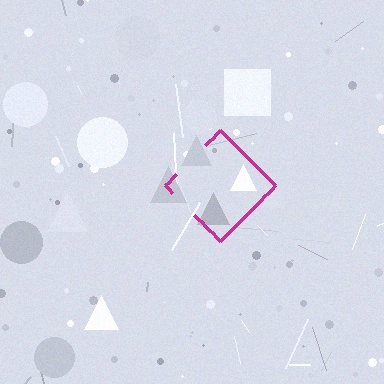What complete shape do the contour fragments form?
The contour fragments form a diamond.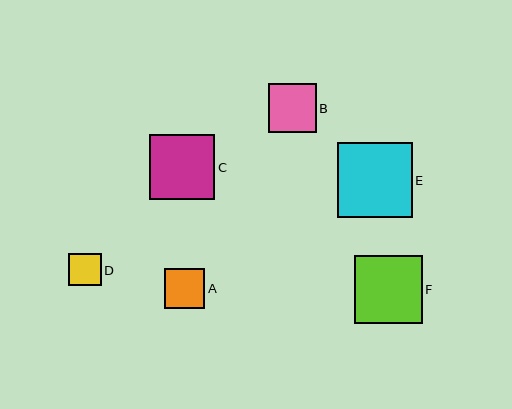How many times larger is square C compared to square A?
Square C is approximately 1.6 times the size of square A.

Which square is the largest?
Square E is the largest with a size of approximately 74 pixels.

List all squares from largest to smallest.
From largest to smallest: E, F, C, B, A, D.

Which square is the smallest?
Square D is the smallest with a size of approximately 32 pixels.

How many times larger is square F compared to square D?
Square F is approximately 2.1 times the size of square D.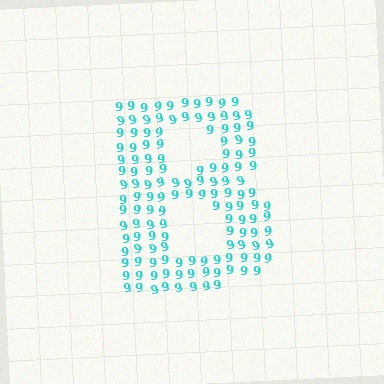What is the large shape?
The large shape is the letter B.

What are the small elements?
The small elements are digit 9's.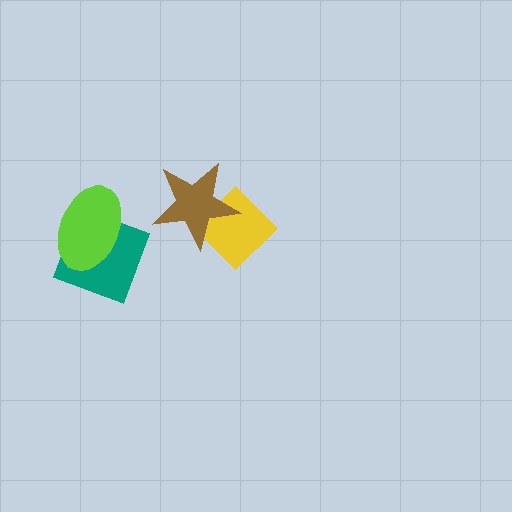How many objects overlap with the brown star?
1 object overlaps with the brown star.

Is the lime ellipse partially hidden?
No, no other shape covers it.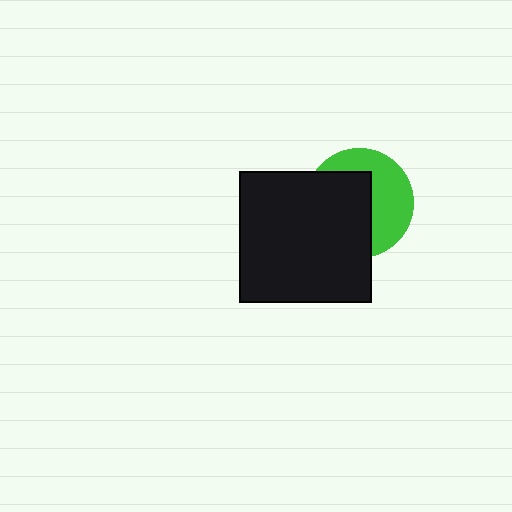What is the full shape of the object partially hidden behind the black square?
The partially hidden object is a green circle.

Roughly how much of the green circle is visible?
About half of it is visible (roughly 47%).